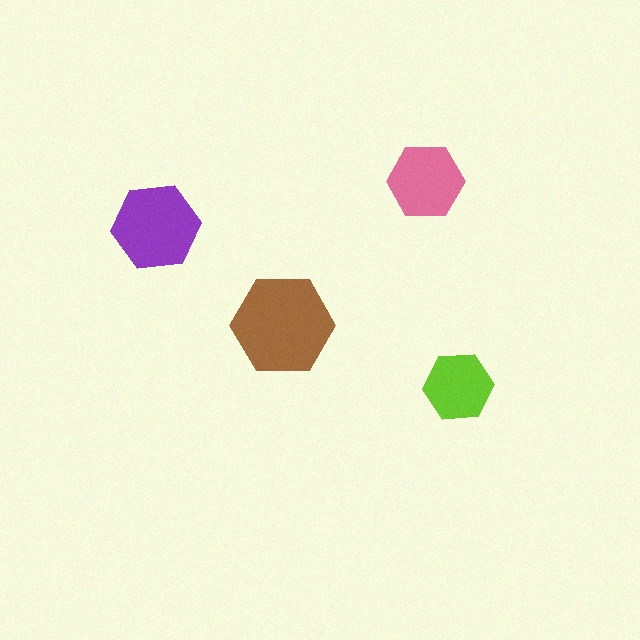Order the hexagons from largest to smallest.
the brown one, the purple one, the pink one, the lime one.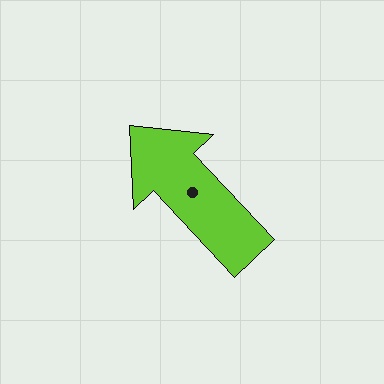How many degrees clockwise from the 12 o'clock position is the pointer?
Approximately 317 degrees.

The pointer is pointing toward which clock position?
Roughly 11 o'clock.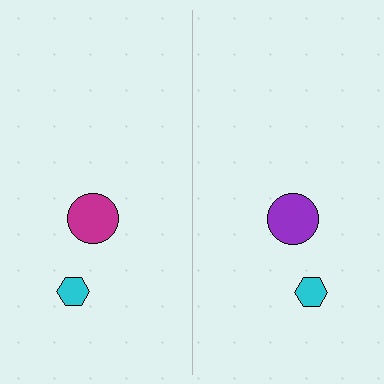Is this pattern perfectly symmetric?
No, the pattern is not perfectly symmetric. The purple circle on the right side breaks the symmetry — its mirror counterpart is magenta.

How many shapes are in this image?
There are 4 shapes in this image.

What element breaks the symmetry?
The purple circle on the right side breaks the symmetry — its mirror counterpart is magenta.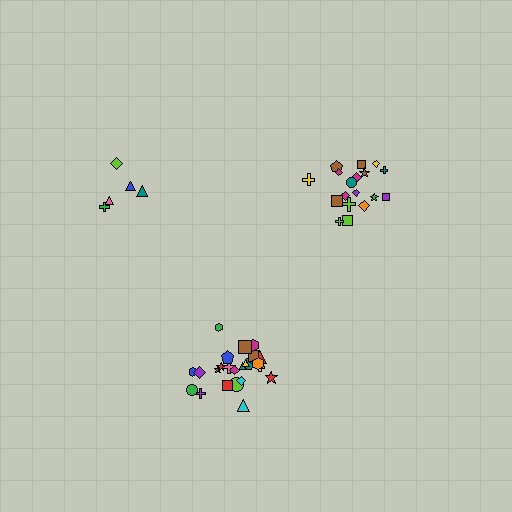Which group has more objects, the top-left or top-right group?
The top-right group.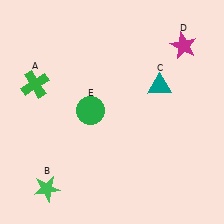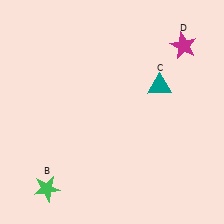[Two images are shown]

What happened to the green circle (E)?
The green circle (E) was removed in Image 2. It was in the top-left area of Image 1.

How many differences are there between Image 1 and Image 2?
There are 2 differences between the two images.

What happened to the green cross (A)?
The green cross (A) was removed in Image 2. It was in the top-left area of Image 1.